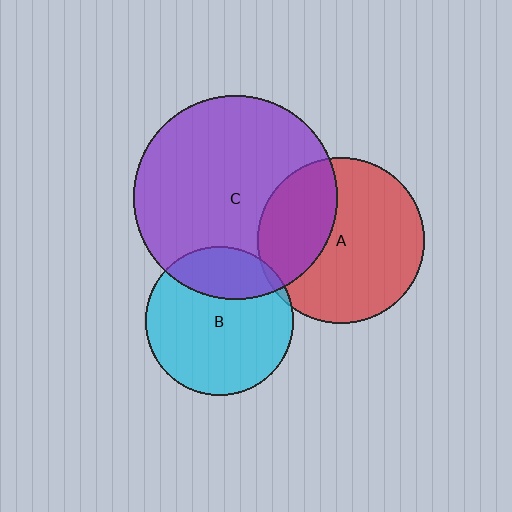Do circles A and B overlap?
Yes.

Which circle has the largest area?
Circle C (purple).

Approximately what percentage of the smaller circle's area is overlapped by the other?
Approximately 5%.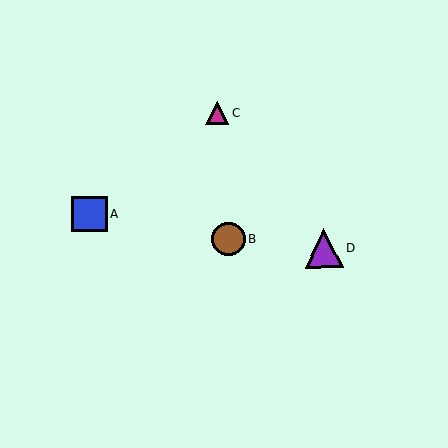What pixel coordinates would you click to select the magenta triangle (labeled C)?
Click at (217, 113) to select the magenta triangle C.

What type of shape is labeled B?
Shape B is a brown circle.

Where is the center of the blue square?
The center of the blue square is at (89, 214).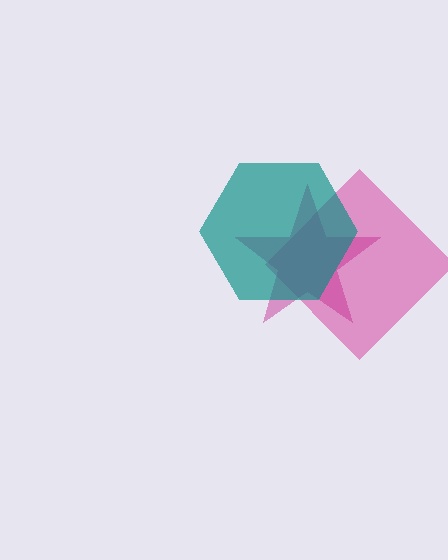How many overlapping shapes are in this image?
There are 3 overlapping shapes in the image.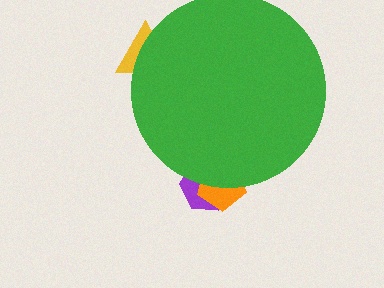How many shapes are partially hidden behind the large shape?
4 shapes are partially hidden.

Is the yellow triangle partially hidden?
Yes, the yellow triangle is partially hidden behind the green circle.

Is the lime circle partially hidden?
Yes, the lime circle is partially hidden behind the green circle.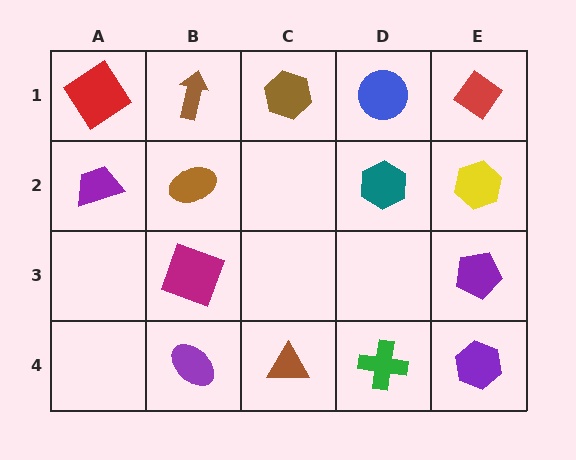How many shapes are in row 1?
5 shapes.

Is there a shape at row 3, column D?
No, that cell is empty.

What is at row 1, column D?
A blue circle.